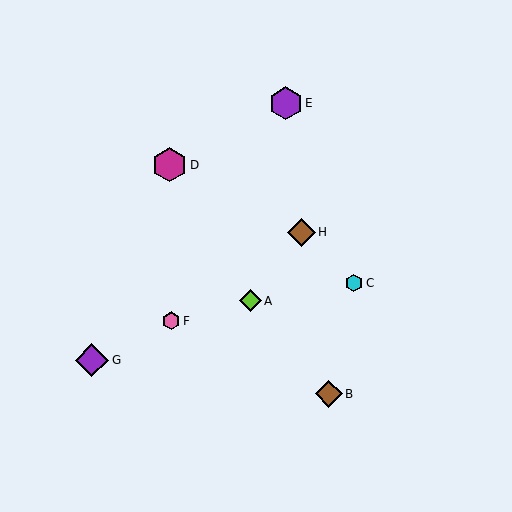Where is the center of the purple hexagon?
The center of the purple hexagon is at (286, 103).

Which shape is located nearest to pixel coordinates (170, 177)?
The magenta hexagon (labeled D) at (170, 165) is nearest to that location.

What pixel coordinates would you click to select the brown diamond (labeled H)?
Click at (301, 232) to select the brown diamond H.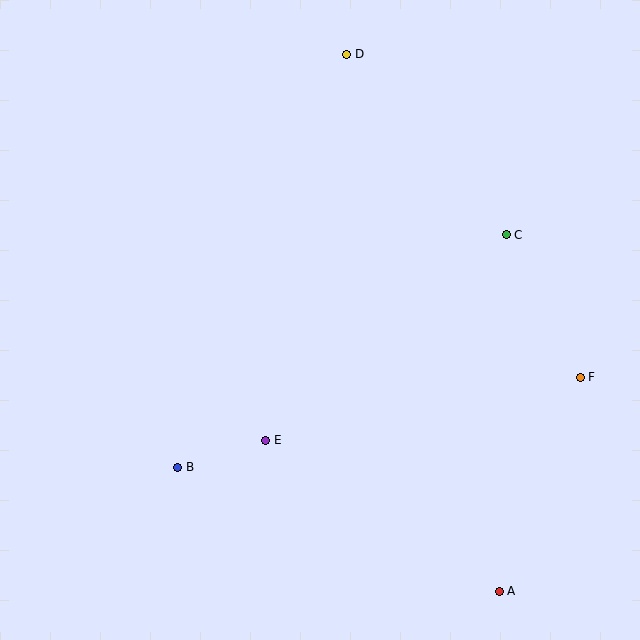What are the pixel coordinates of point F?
Point F is at (580, 377).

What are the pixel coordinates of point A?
Point A is at (499, 591).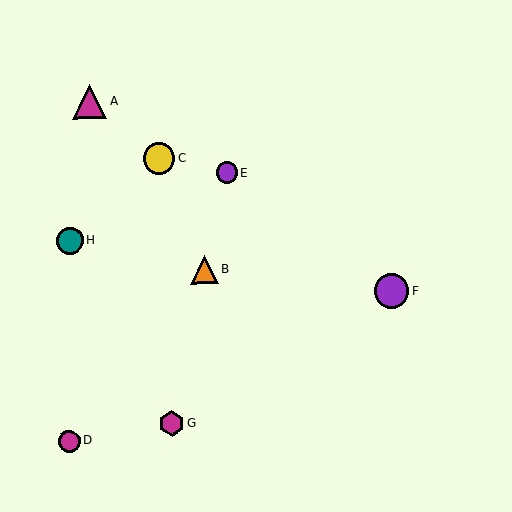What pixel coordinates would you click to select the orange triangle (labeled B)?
Click at (205, 270) to select the orange triangle B.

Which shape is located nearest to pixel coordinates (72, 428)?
The magenta circle (labeled D) at (69, 441) is nearest to that location.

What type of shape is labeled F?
Shape F is a purple circle.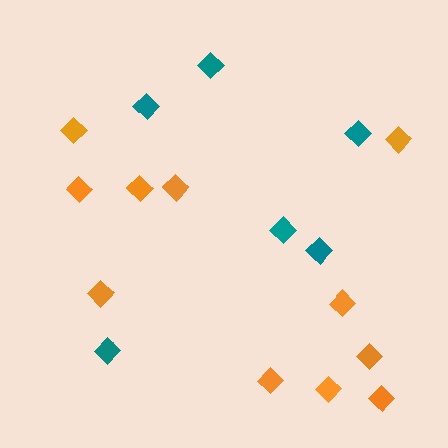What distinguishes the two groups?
There are 2 groups: one group of orange diamonds (11) and one group of teal diamonds (6).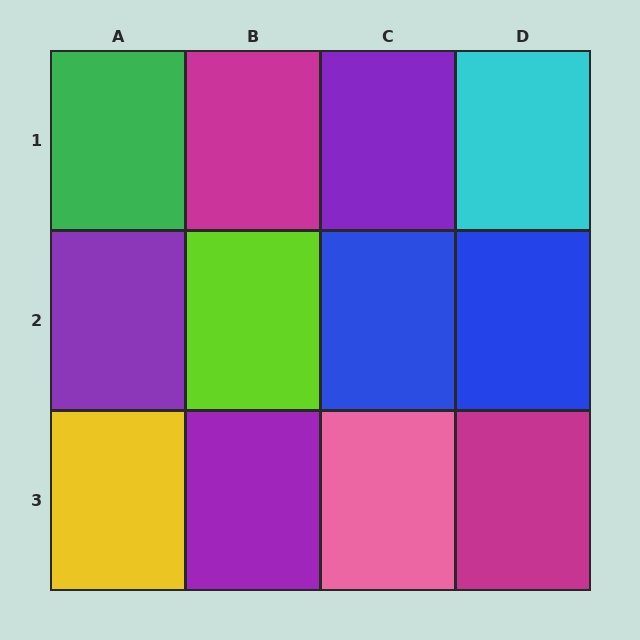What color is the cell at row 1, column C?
Purple.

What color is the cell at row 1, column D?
Cyan.